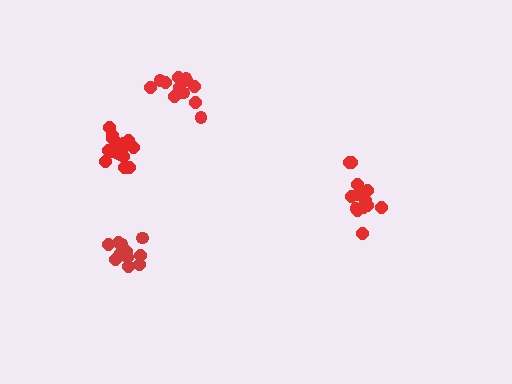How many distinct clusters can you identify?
There are 4 distinct clusters.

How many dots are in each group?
Group 1: 13 dots, Group 2: 14 dots, Group 3: 18 dots, Group 4: 13 dots (58 total).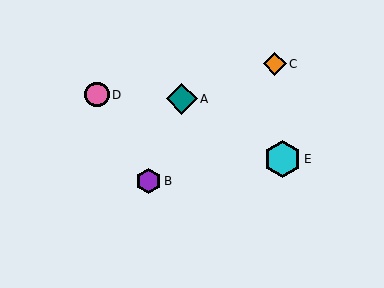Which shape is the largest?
The cyan hexagon (labeled E) is the largest.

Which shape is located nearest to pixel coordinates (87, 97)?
The pink circle (labeled D) at (97, 95) is nearest to that location.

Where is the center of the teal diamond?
The center of the teal diamond is at (182, 99).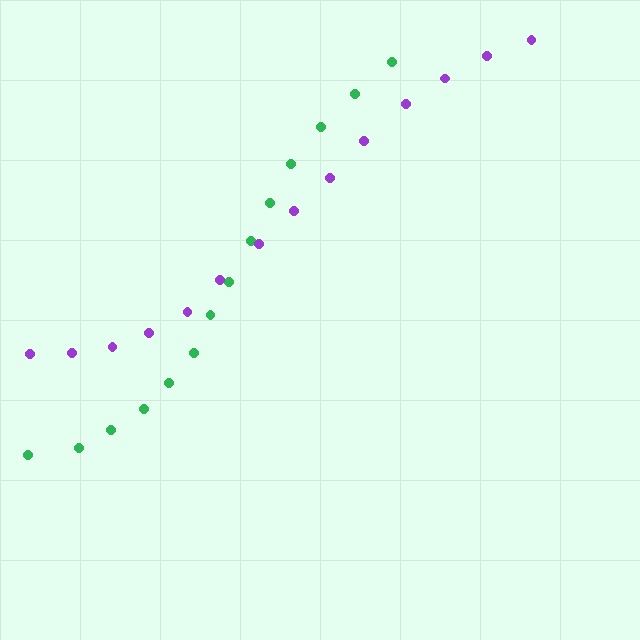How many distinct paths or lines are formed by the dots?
There are 2 distinct paths.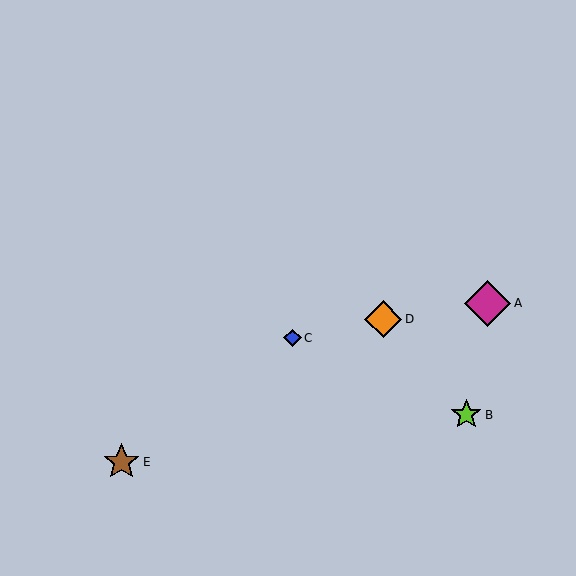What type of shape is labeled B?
Shape B is a lime star.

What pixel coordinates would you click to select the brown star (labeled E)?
Click at (121, 462) to select the brown star E.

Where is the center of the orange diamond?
The center of the orange diamond is at (383, 319).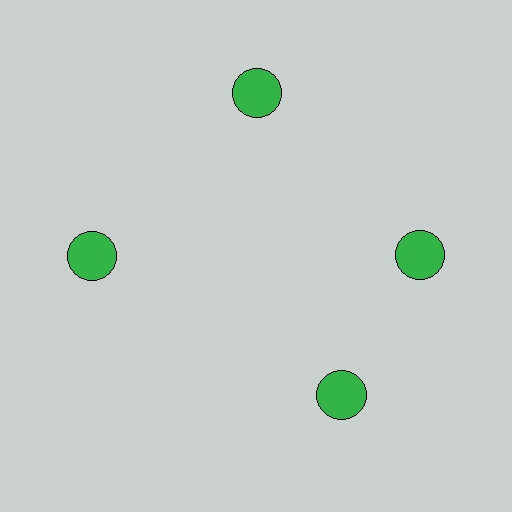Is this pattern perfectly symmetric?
No. The 4 green circles are arranged in a ring, but one element near the 6 o'clock position is rotated out of alignment along the ring, breaking the 4-fold rotational symmetry.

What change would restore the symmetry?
The symmetry would be restored by rotating it back into even spacing with its neighbors so that all 4 circles sit at equal angles and equal distance from the center.